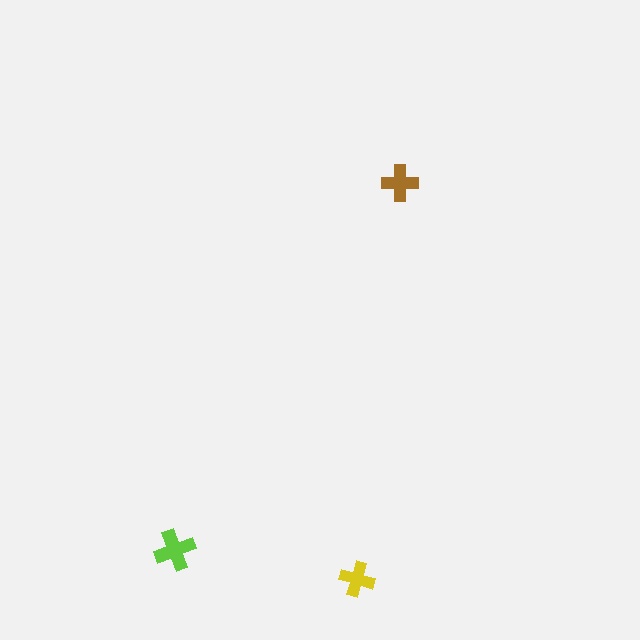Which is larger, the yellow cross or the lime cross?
The lime one.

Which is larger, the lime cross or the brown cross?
The lime one.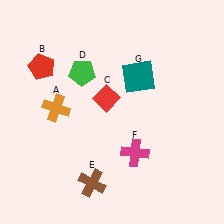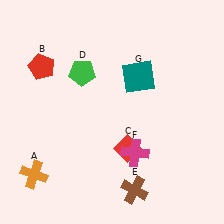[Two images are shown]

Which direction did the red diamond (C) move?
The red diamond (C) moved down.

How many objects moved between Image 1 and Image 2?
3 objects moved between the two images.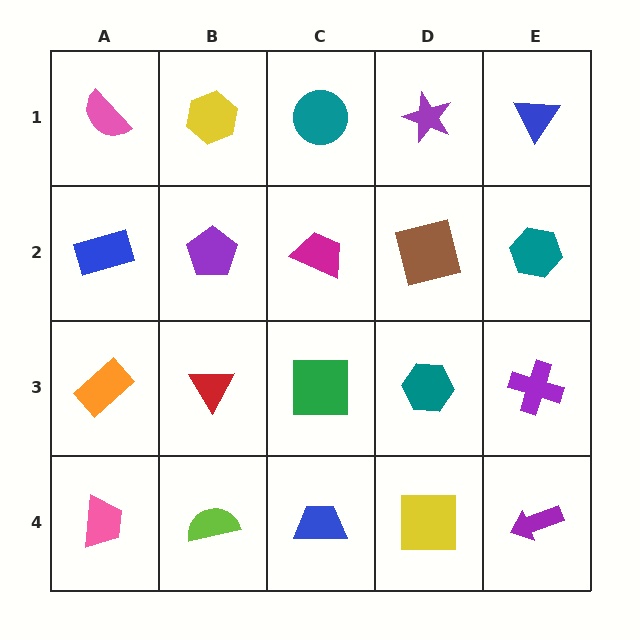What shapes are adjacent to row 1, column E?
A teal hexagon (row 2, column E), a purple star (row 1, column D).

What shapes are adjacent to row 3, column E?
A teal hexagon (row 2, column E), a purple arrow (row 4, column E), a teal hexagon (row 3, column D).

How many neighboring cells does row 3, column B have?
4.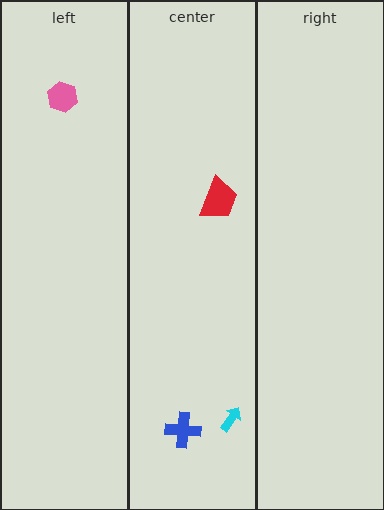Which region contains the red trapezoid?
The center region.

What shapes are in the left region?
The pink hexagon.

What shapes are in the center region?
The cyan arrow, the blue cross, the red trapezoid.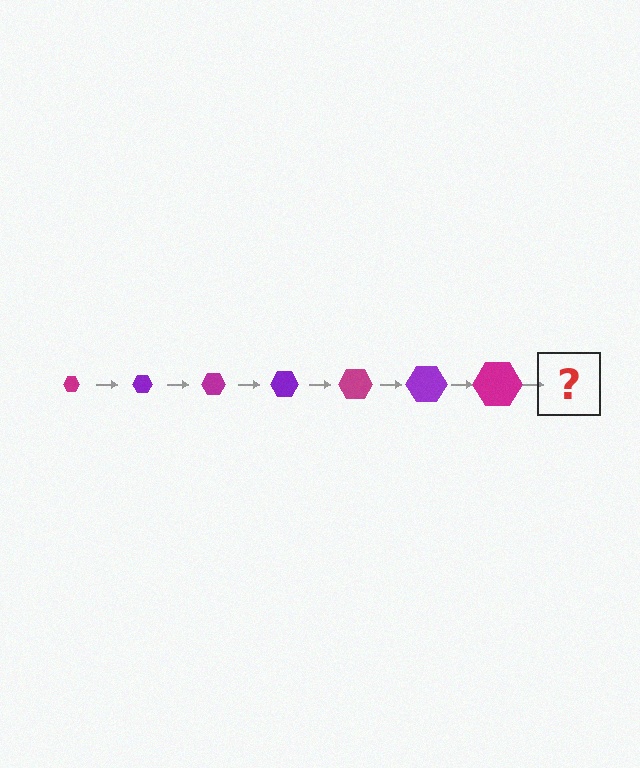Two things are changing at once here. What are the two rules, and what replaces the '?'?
The two rules are that the hexagon grows larger each step and the color cycles through magenta and purple. The '?' should be a purple hexagon, larger than the previous one.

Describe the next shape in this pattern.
It should be a purple hexagon, larger than the previous one.